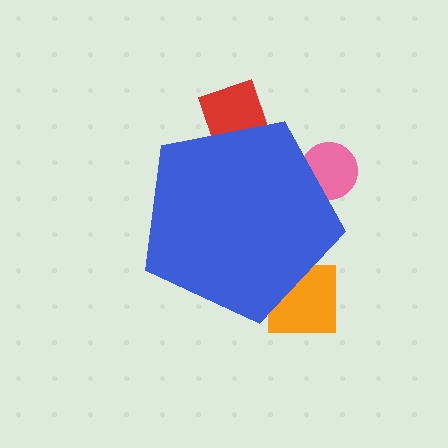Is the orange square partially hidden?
Yes, the orange square is partially hidden behind the blue pentagon.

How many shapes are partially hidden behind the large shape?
3 shapes are partially hidden.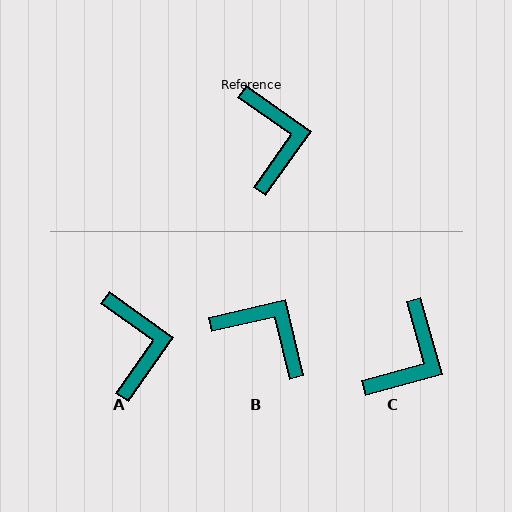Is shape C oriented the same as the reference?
No, it is off by about 39 degrees.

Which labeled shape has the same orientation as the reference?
A.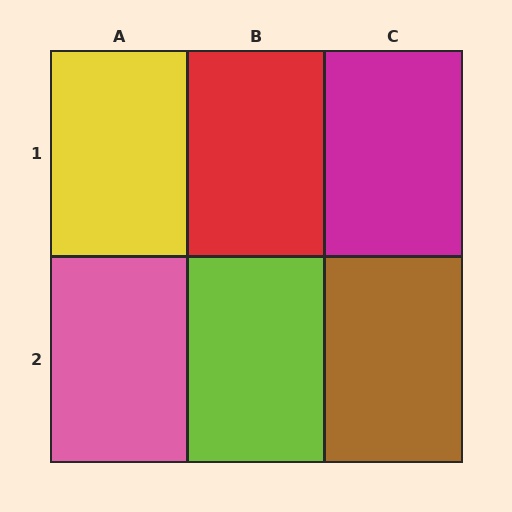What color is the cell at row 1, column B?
Red.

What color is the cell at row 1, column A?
Yellow.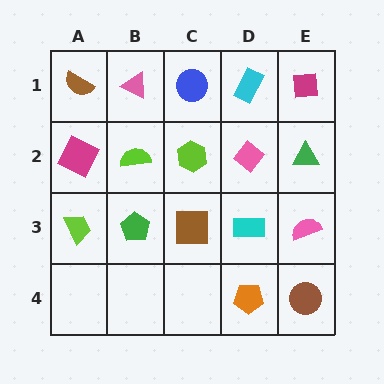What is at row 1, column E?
A magenta square.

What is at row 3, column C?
A brown square.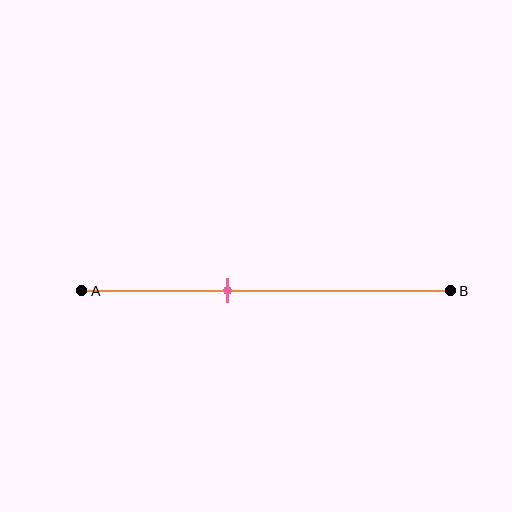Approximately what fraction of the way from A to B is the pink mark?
The pink mark is approximately 40% of the way from A to B.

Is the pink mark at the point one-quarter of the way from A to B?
No, the mark is at about 40% from A, not at the 25% one-quarter point.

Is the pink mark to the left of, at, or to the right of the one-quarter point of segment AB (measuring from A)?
The pink mark is to the right of the one-quarter point of segment AB.